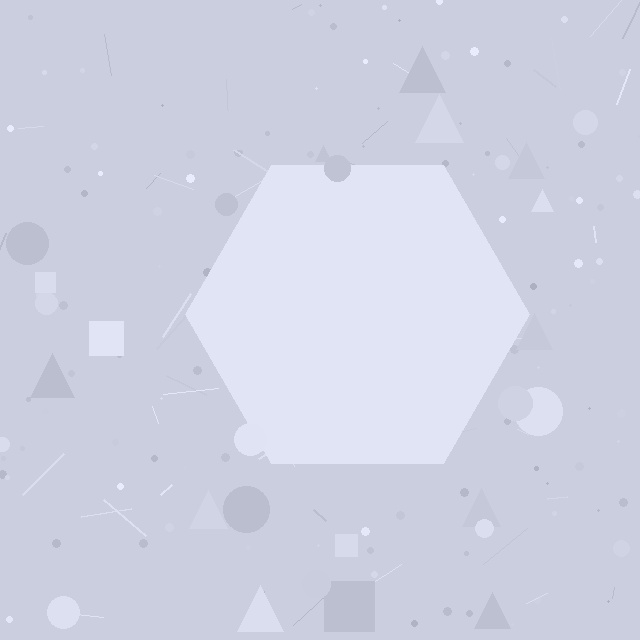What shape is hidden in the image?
A hexagon is hidden in the image.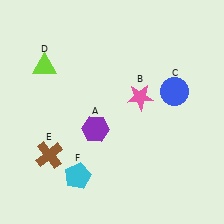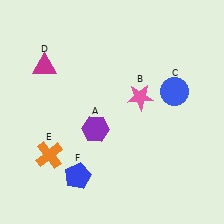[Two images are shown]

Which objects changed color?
D changed from lime to magenta. E changed from brown to orange. F changed from cyan to blue.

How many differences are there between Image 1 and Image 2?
There are 3 differences between the two images.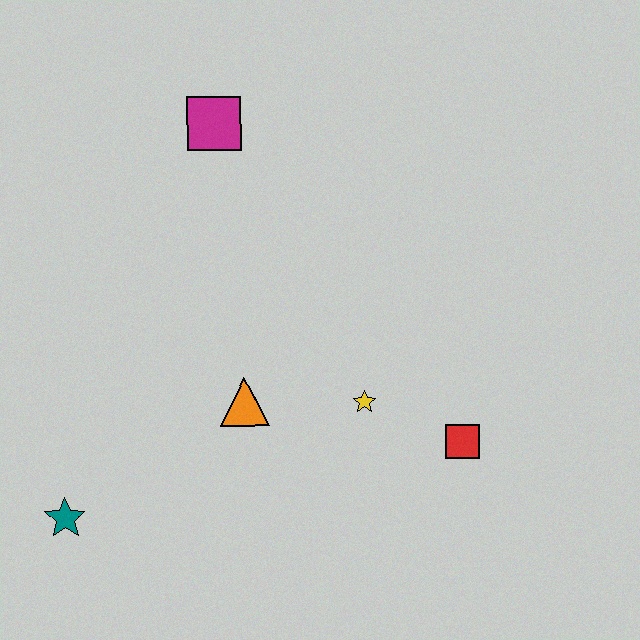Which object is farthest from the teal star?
The magenta square is farthest from the teal star.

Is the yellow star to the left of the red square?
Yes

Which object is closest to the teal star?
The orange triangle is closest to the teal star.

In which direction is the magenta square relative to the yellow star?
The magenta square is above the yellow star.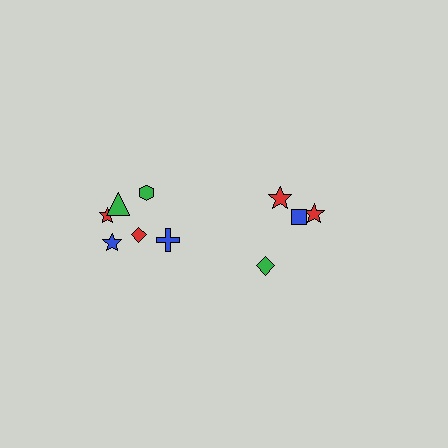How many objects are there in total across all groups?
There are 10 objects.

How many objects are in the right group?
There are 4 objects.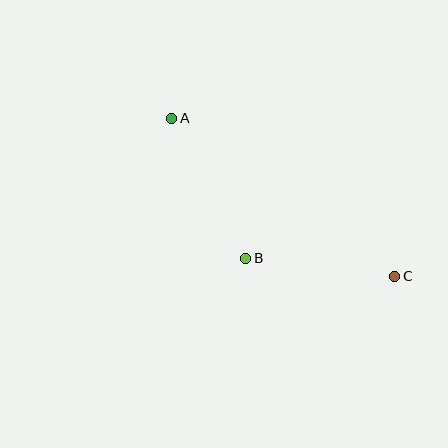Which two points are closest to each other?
Points B and C are closest to each other.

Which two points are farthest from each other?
Points A and C are farthest from each other.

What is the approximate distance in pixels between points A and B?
The distance between A and B is approximately 158 pixels.